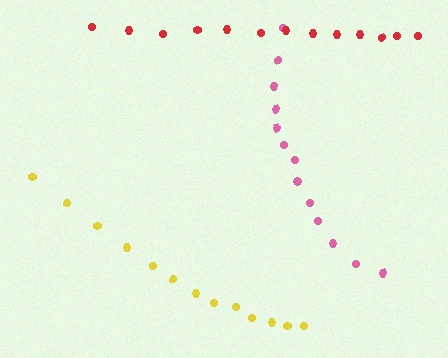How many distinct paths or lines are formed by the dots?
There are 3 distinct paths.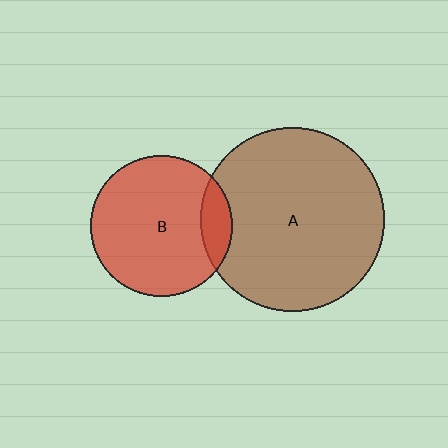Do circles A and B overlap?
Yes.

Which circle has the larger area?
Circle A (brown).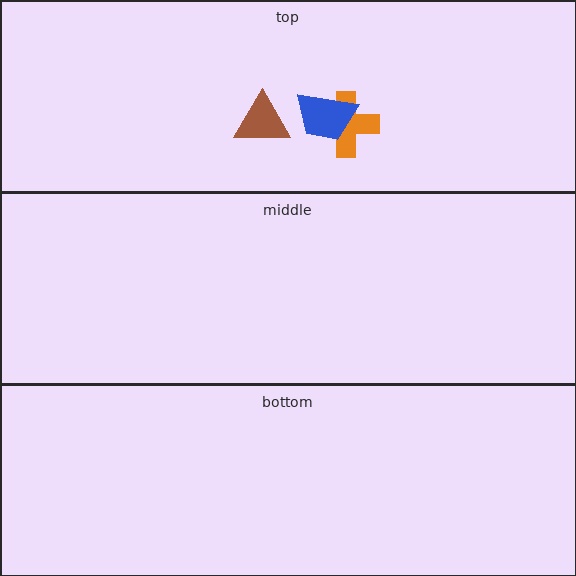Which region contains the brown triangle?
The top region.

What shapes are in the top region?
The orange cross, the blue trapezoid, the brown triangle.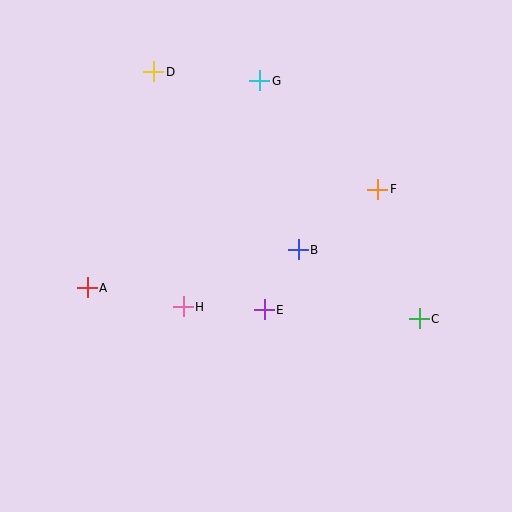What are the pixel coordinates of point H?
Point H is at (183, 307).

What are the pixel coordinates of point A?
Point A is at (87, 288).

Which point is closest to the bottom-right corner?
Point C is closest to the bottom-right corner.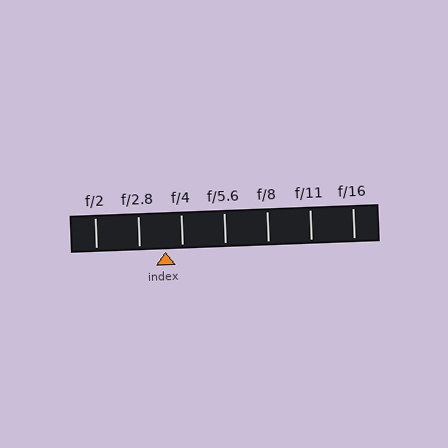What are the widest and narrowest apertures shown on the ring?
The widest aperture shown is f/2 and the narrowest is f/16.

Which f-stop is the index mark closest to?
The index mark is closest to f/4.